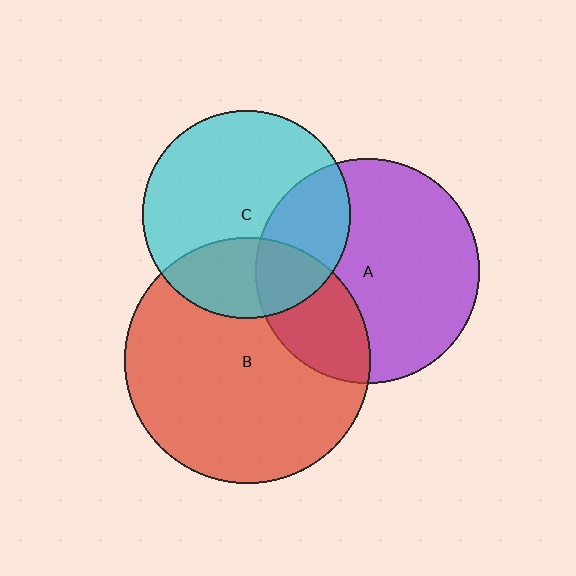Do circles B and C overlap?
Yes.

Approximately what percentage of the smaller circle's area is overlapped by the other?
Approximately 30%.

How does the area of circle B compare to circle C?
Approximately 1.4 times.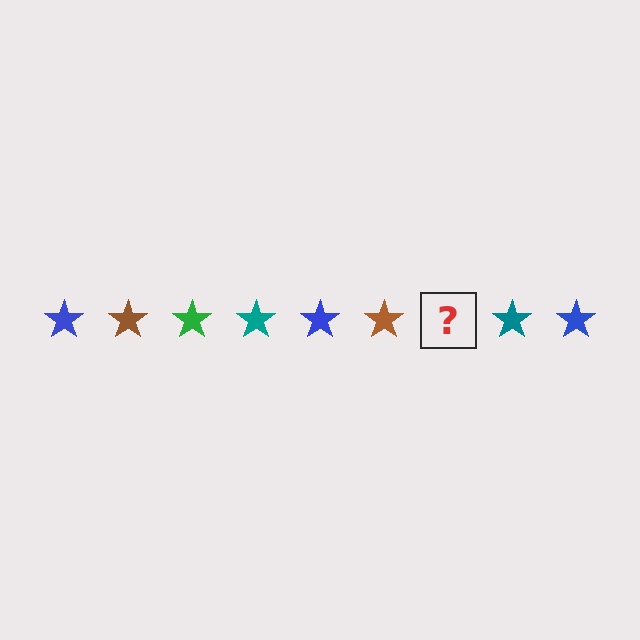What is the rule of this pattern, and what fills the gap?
The rule is that the pattern cycles through blue, brown, green, teal stars. The gap should be filled with a green star.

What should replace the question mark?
The question mark should be replaced with a green star.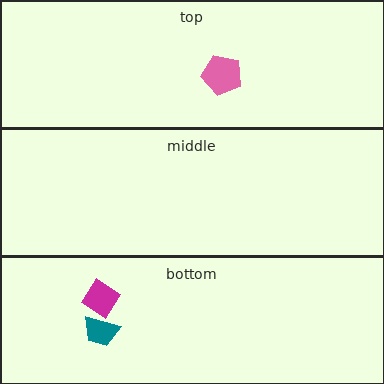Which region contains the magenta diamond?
The bottom region.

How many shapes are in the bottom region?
2.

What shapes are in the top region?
The pink pentagon.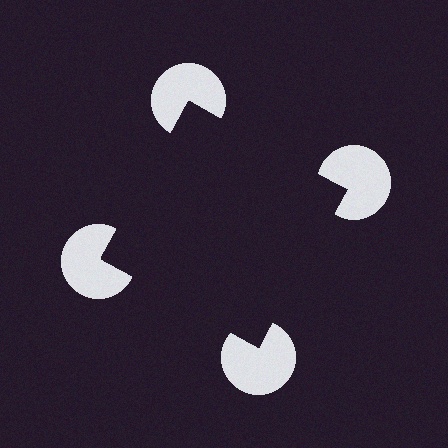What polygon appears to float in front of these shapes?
An illusory square — its edges are inferred from the aligned wedge cuts in the pac-man discs, not physically drawn.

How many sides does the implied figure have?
4 sides.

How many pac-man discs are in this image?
There are 4 — one at each vertex of the illusory square.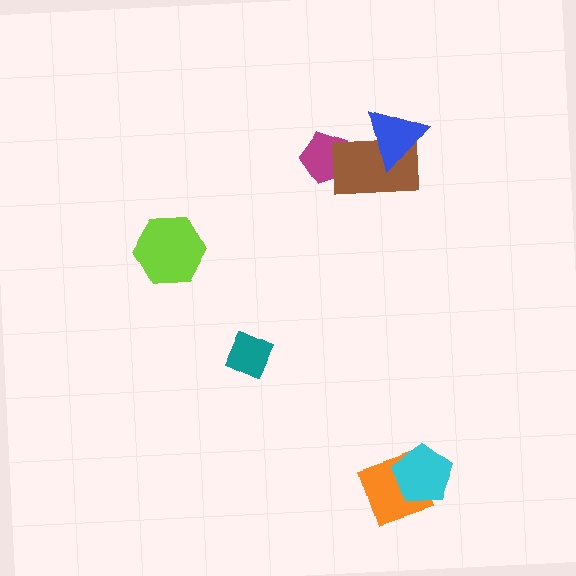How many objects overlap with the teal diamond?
0 objects overlap with the teal diamond.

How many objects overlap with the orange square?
1 object overlaps with the orange square.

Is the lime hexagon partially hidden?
No, no other shape covers it.